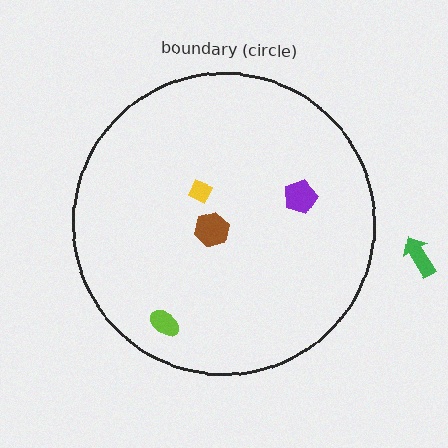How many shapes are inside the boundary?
4 inside, 1 outside.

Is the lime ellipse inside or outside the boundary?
Inside.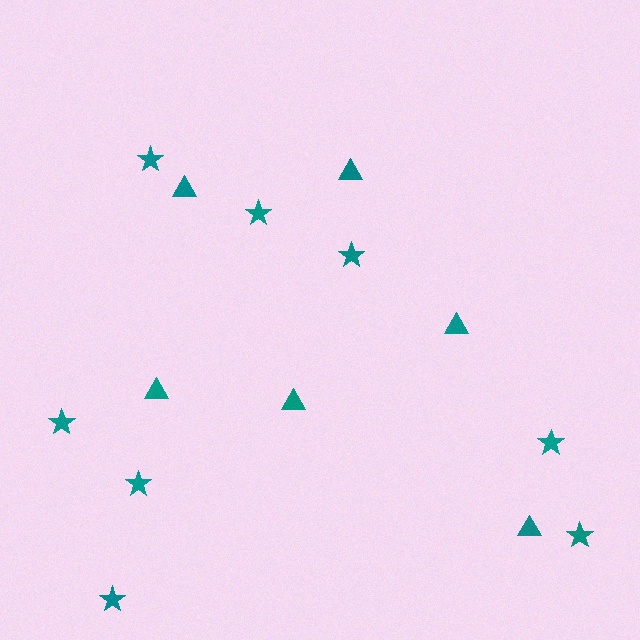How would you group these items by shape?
There are 2 groups: one group of triangles (6) and one group of stars (8).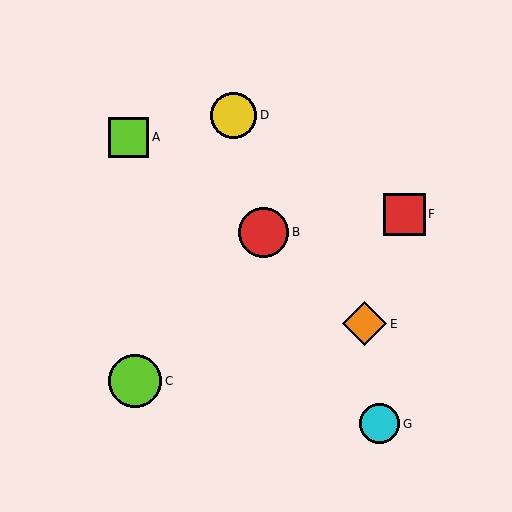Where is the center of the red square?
The center of the red square is at (405, 214).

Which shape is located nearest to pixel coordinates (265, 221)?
The red circle (labeled B) at (264, 232) is nearest to that location.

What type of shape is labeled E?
Shape E is an orange diamond.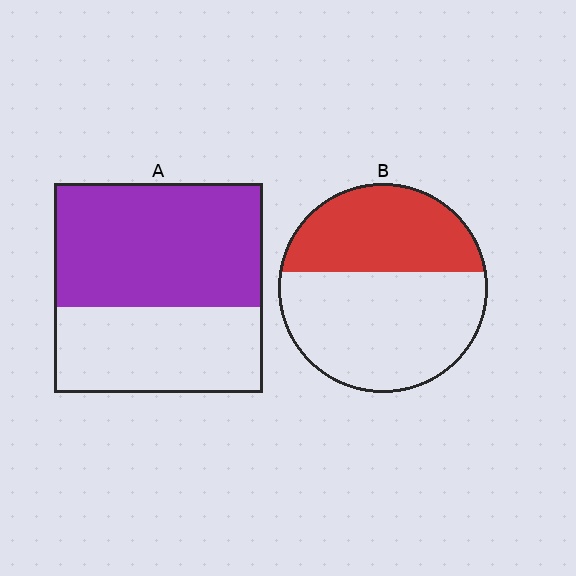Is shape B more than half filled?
No.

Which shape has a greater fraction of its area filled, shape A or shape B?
Shape A.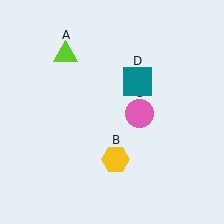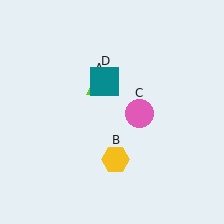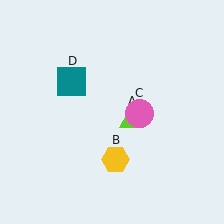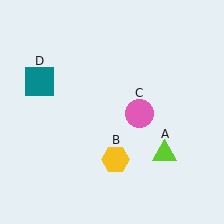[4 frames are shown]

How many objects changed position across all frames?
2 objects changed position: lime triangle (object A), teal square (object D).